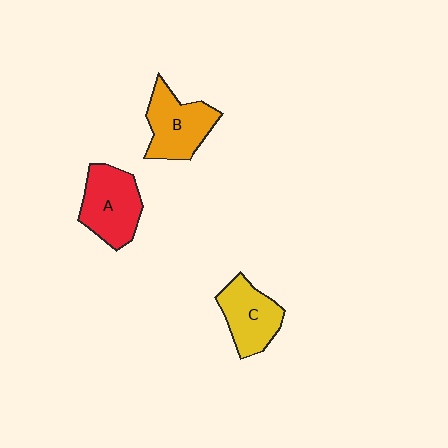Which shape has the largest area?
Shape A (red).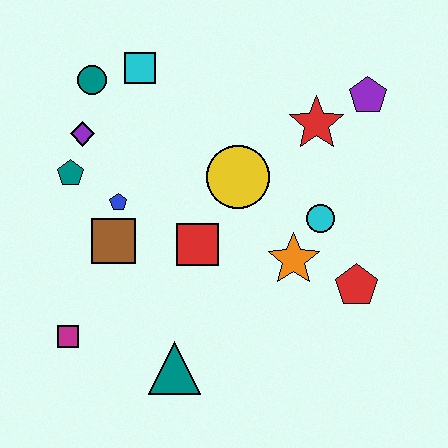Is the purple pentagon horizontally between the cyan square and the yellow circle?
No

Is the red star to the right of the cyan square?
Yes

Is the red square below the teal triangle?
No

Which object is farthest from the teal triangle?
The purple pentagon is farthest from the teal triangle.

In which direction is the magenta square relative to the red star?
The magenta square is to the left of the red star.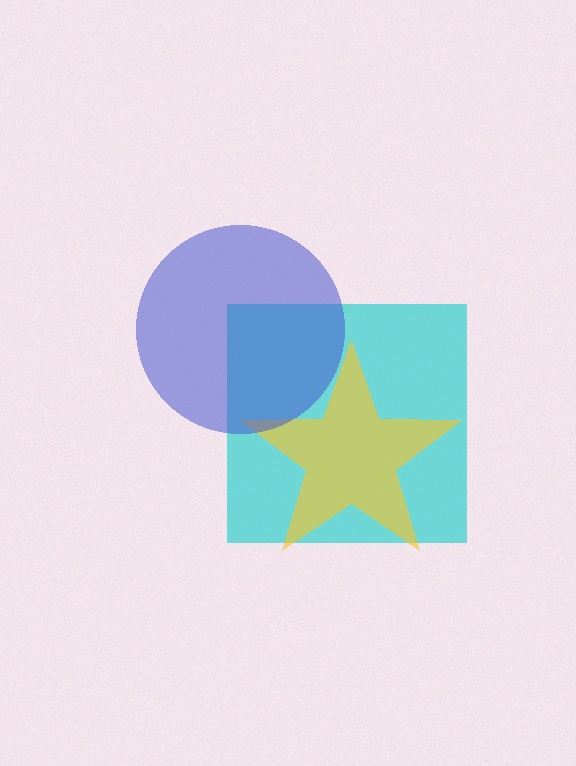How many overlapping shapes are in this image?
There are 3 overlapping shapes in the image.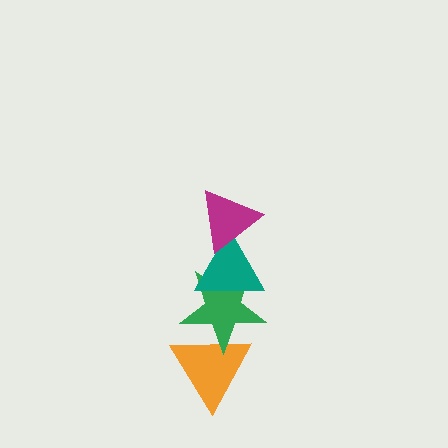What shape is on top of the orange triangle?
The green star is on top of the orange triangle.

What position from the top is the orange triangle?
The orange triangle is 4th from the top.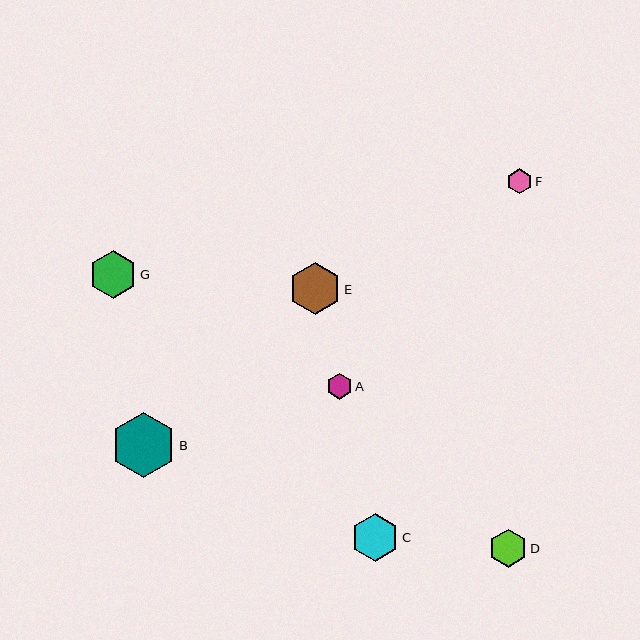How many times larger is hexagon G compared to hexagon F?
Hexagon G is approximately 1.9 times the size of hexagon F.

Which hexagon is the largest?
Hexagon B is the largest with a size of approximately 65 pixels.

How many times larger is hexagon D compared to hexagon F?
Hexagon D is approximately 1.5 times the size of hexagon F.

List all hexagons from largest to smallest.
From largest to smallest: B, E, C, G, D, A, F.